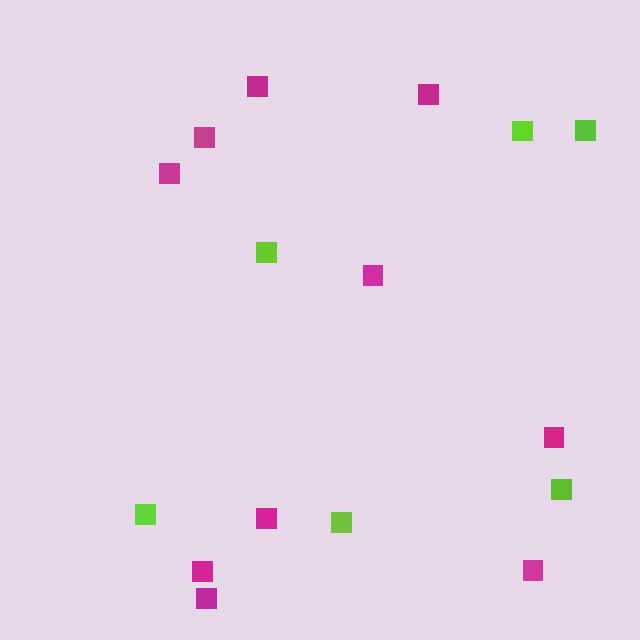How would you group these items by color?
There are 2 groups: one group of magenta squares (10) and one group of lime squares (6).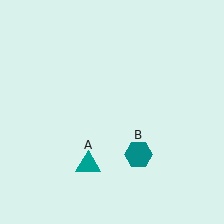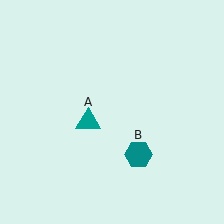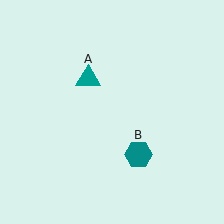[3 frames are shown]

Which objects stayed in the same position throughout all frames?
Teal hexagon (object B) remained stationary.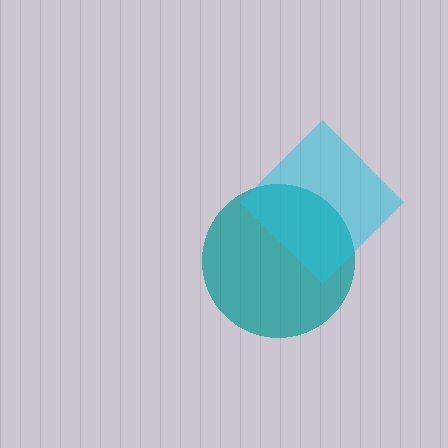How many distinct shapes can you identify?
There are 2 distinct shapes: a teal circle, a cyan diamond.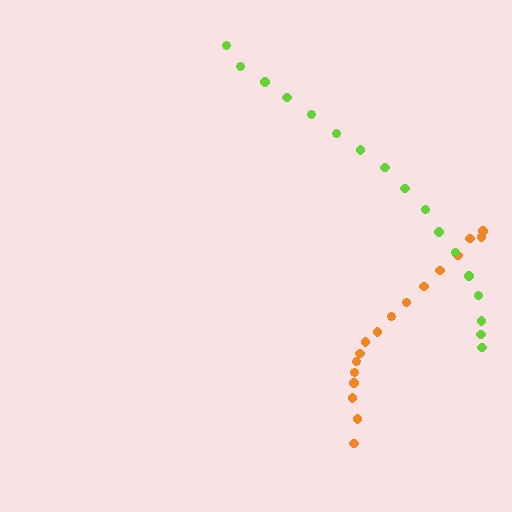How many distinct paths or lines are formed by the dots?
There are 2 distinct paths.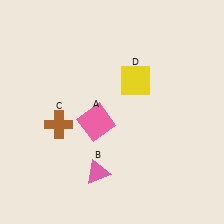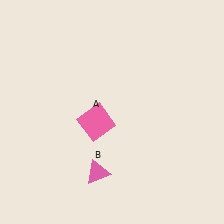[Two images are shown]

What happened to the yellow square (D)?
The yellow square (D) was removed in Image 2. It was in the top-right area of Image 1.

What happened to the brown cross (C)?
The brown cross (C) was removed in Image 2. It was in the bottom-left area of Image 1.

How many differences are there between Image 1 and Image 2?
There are 2 differences between the two images.